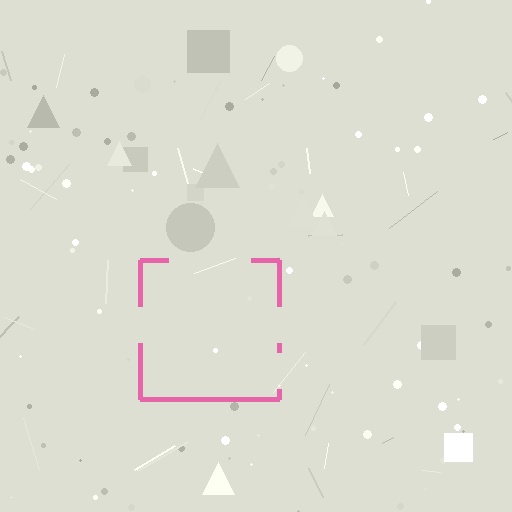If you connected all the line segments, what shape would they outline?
They would outline a square.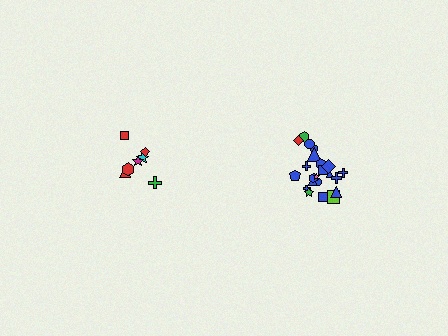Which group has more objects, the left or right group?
The right group.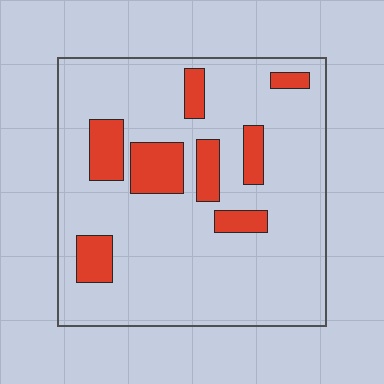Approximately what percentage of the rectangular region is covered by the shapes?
Approximately 15%.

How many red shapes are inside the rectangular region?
8.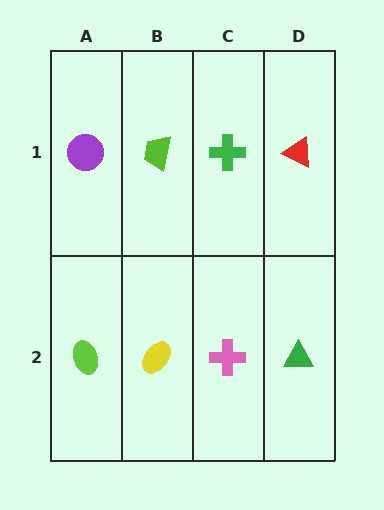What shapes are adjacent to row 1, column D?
A green triangle (row 2, column D), a green cross (row 1, column C).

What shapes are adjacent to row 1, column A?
A lime ellipse (row 2, column A), a lime trapezoid (row 1, column B).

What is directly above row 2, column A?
A purple circle.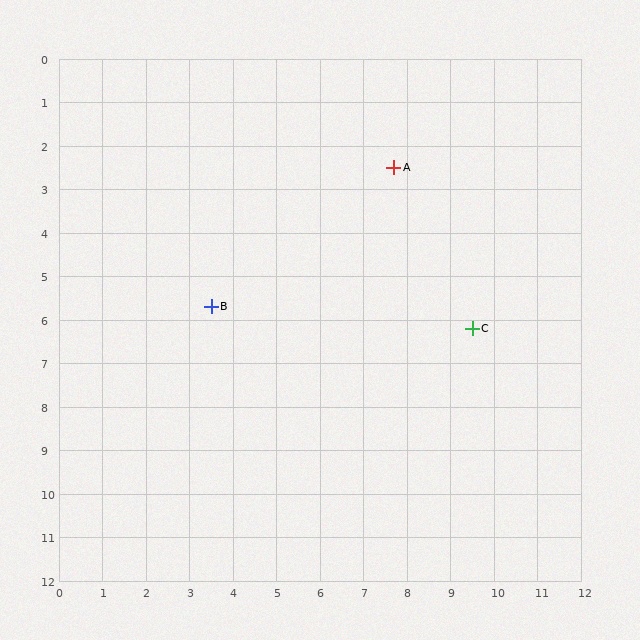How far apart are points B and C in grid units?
Points B and C are about 6.0 grid units apart.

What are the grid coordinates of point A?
Point A is at approximately (7.7, 2.5).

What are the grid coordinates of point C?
Point C is at approximately (9.5, 6.2).